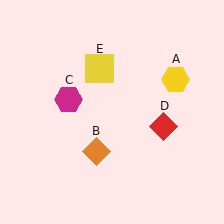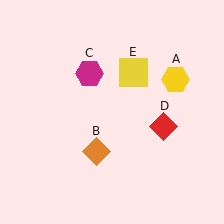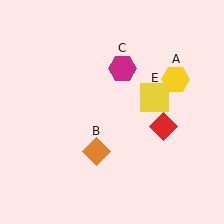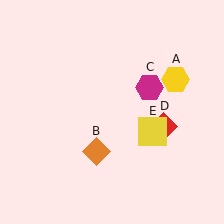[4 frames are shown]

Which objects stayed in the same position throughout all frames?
Yellow hexagon (object A) and orange diamond (object B) and red diamond (object D) remained stationary.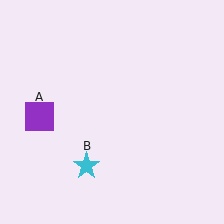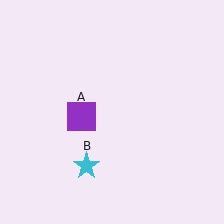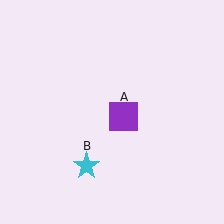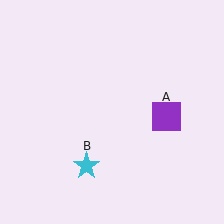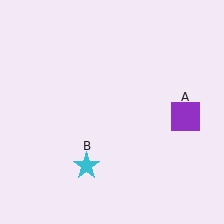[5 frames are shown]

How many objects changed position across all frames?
1 object changed position: purple square (object A).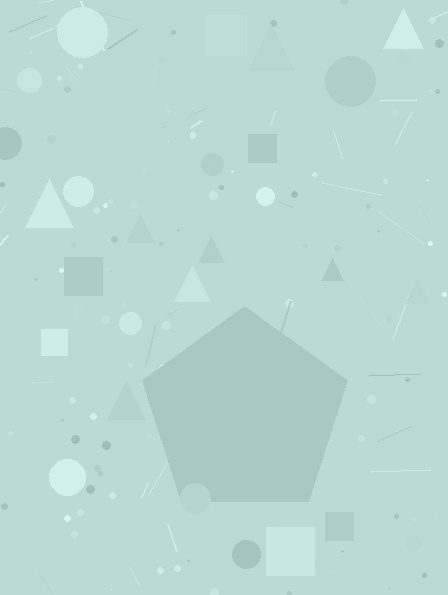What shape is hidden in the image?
A pentagon is hidden in the image.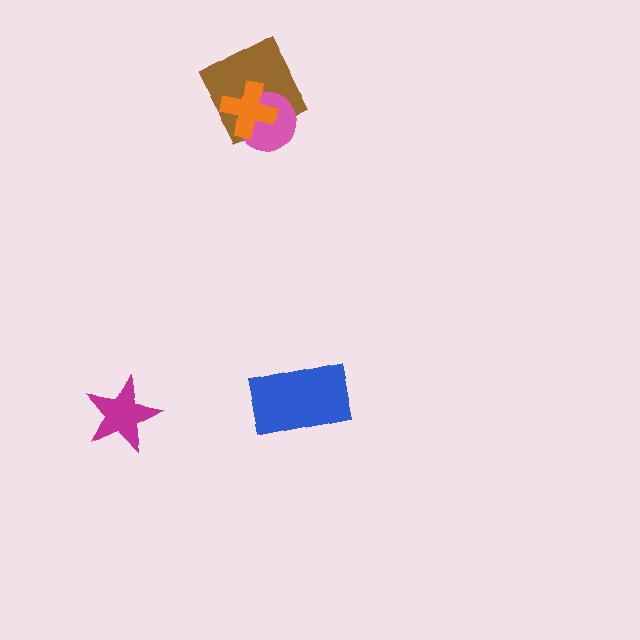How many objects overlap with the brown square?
2 objects overlap with the brown square.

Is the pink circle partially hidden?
Yes, it is partially covered by another shape.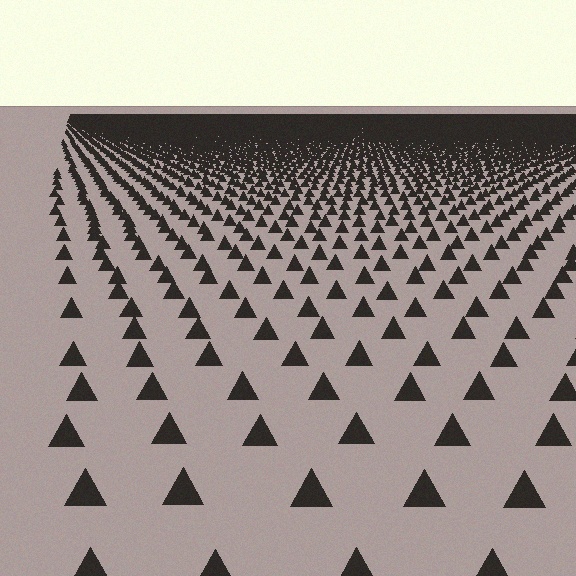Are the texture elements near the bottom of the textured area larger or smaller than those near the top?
Larger. Near the bottom, elements are closer to the viewer and appear at a bigger on-screen size.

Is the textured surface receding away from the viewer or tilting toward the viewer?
The surface is receding away from the viewer. Texture elements get smaller and denser toward the top.